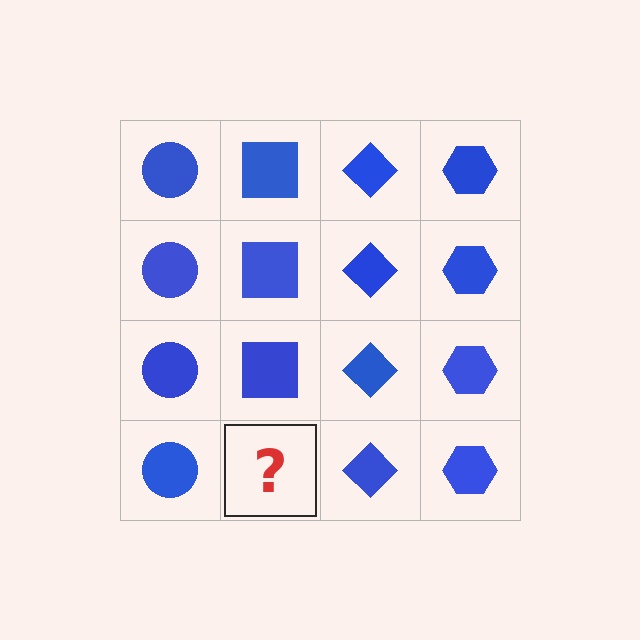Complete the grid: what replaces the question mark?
The question mark should be replaced with a blue square.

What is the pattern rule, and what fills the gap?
The rule is that each column has a consistent shape. The gap should be filled with a blue square.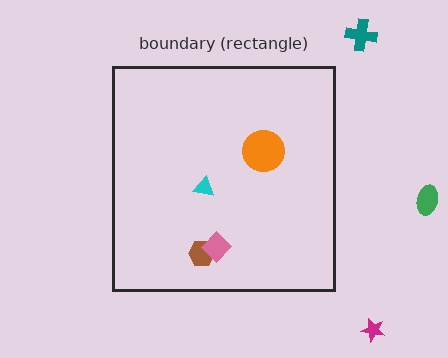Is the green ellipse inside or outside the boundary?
Outside.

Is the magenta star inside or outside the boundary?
Outside.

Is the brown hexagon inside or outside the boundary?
Inside.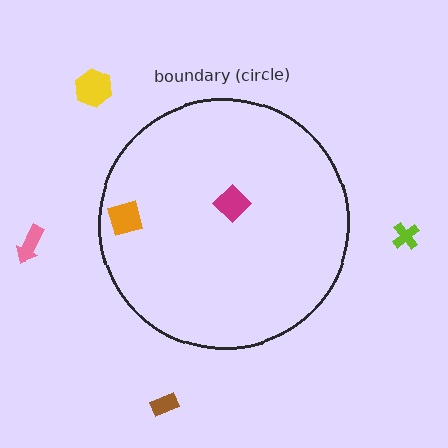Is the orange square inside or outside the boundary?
Inside.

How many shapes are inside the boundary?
2 inside, 4 outside.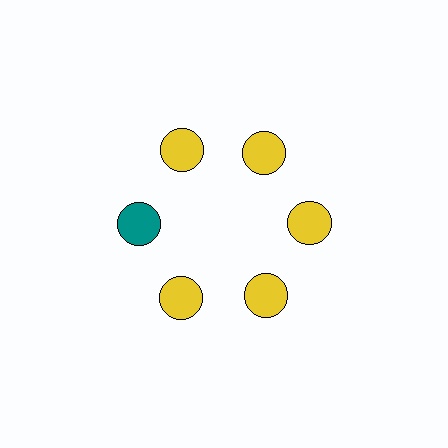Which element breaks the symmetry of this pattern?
The teal circle at roughly the 9 o'clock position breaks the symmetry. All other shapes are yellow circles.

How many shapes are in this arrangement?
There are 6 shapes arranged in a ring pattern.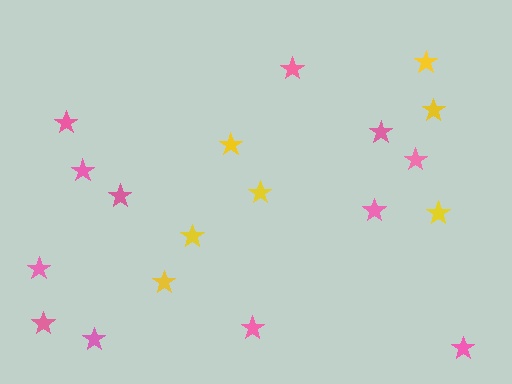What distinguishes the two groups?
There are 2 groups: one group of yellow stars (7) and one group of pink stars (12).